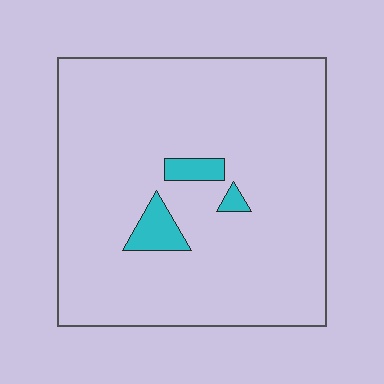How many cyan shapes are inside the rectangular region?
3.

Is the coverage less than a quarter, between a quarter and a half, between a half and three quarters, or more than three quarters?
Less than a quarter.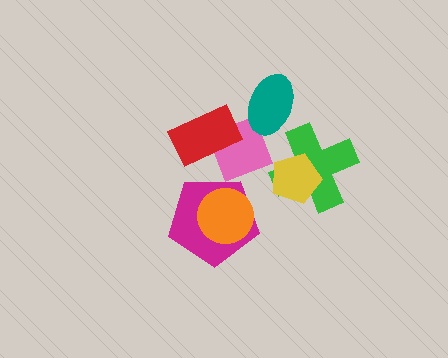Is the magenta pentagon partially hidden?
Yes, it is partially covered by another shape.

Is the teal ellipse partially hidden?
No, no other shape covers it.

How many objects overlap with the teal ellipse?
0 objects overlap with the teal ellipse.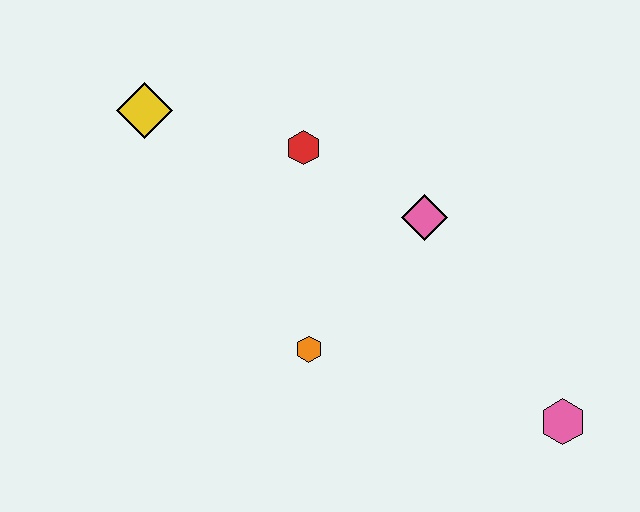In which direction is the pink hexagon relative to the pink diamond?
The pink hexagon is below the pink diamond.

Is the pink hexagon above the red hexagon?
No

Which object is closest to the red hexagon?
The pink diamond is closest to the red hexagon.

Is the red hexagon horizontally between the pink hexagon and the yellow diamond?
Yes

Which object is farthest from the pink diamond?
The yellow diamond is farthest from the pink diamond.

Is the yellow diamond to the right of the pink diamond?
No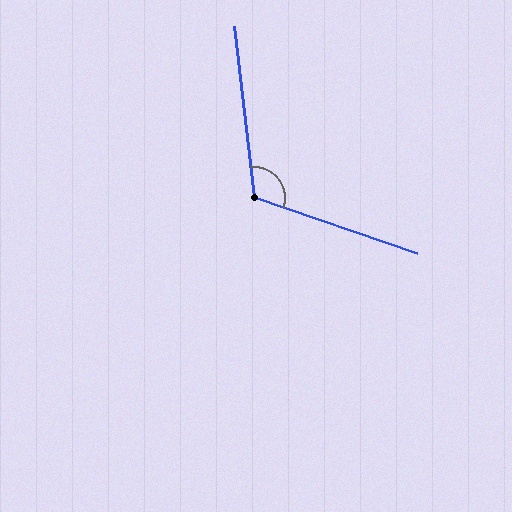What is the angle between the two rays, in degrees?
Approximately 115 degrees.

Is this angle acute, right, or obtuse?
It is obtuse.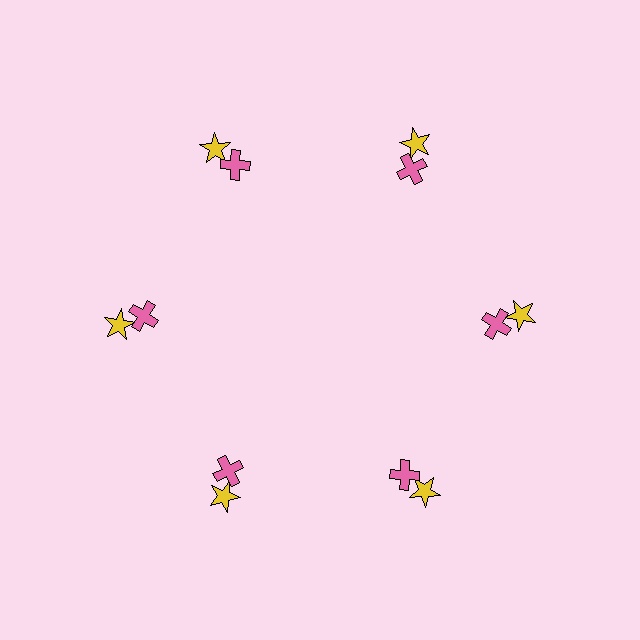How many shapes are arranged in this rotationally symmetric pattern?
There are 12 shapes, arranged in 6 groups of 2.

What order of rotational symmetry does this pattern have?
This pattern has 6-fold rotational symmetry.